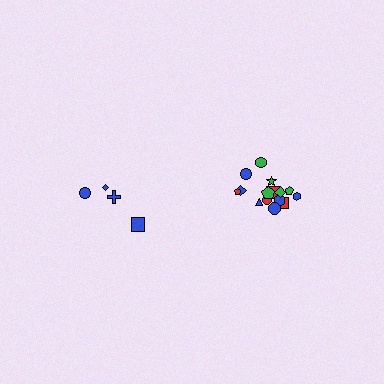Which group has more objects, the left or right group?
The right group.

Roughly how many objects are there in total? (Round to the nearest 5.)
Roughly 20 objects in total.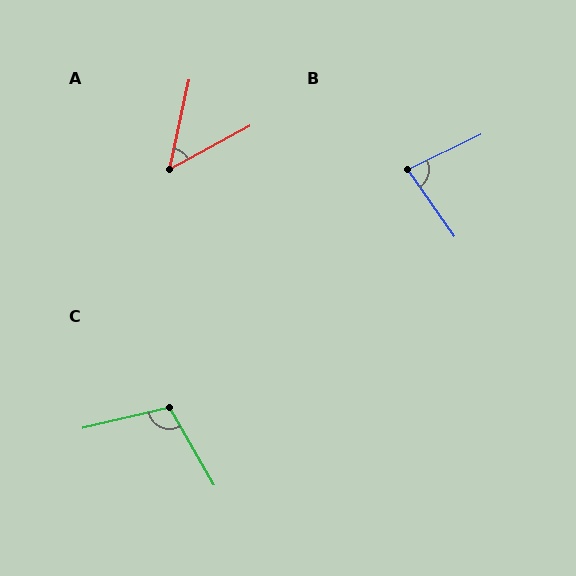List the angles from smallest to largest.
A (50°), B (81°), C (106°).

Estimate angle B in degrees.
Approximately 81 degrees.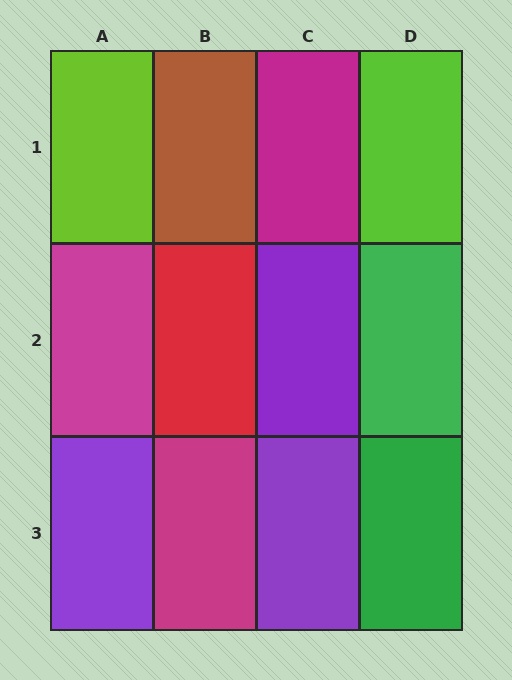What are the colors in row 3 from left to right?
Purple, magenta, purple, green.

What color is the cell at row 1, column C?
Magenta.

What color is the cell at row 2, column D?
Green.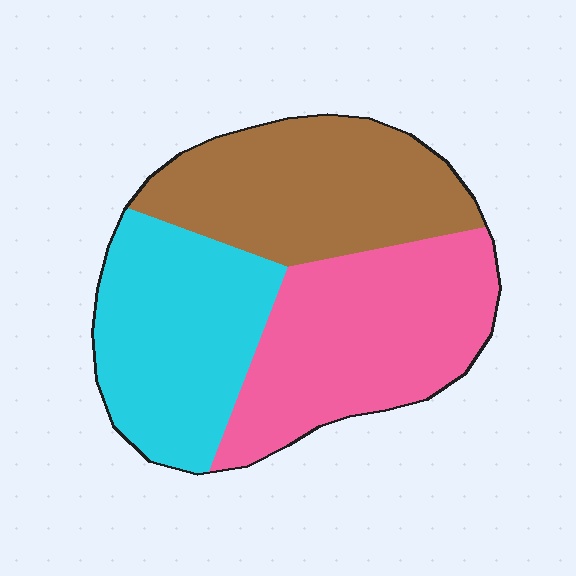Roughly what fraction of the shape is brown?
Brown covers around 30% of the shape.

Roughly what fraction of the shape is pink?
Pink covers roughly 35% of the shape.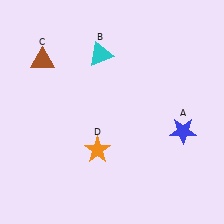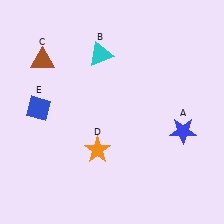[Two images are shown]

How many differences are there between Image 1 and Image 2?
There is 1 difference between the two images.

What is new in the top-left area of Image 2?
A blue diamond (E) was added in the top-left area of Image 2.